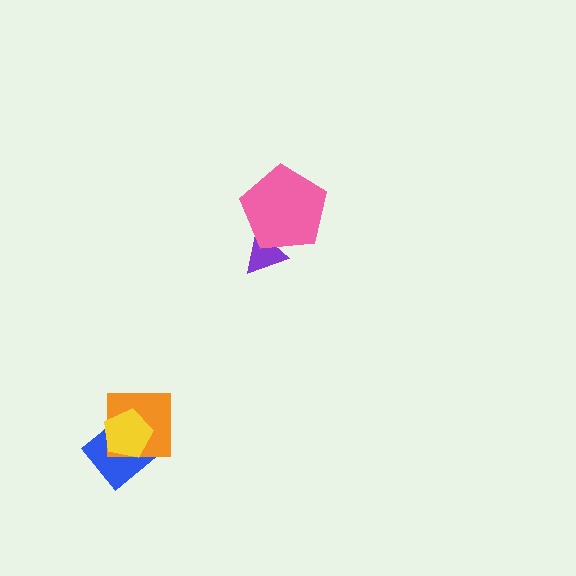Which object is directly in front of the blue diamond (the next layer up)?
The orange square is directly in front of the blue diamond.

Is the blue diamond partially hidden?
Yes, it is partially covered by another shape.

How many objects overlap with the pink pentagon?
1 object overlaps with the pink pentagon.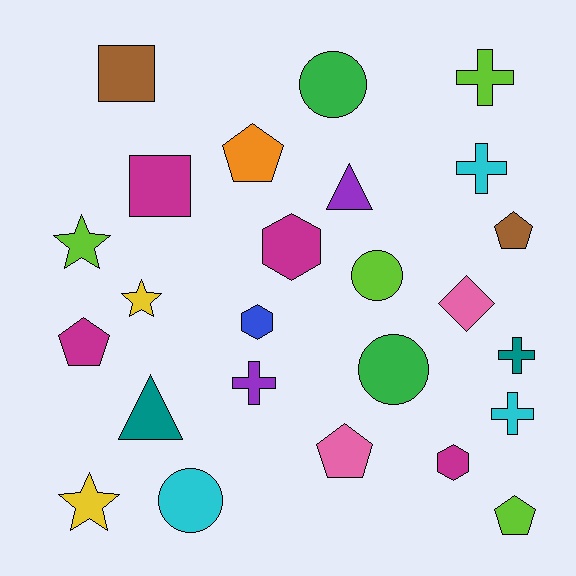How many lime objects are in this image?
There are 4 lime objects.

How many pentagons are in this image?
There are 5 pentagons.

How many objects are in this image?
There are 25 objects.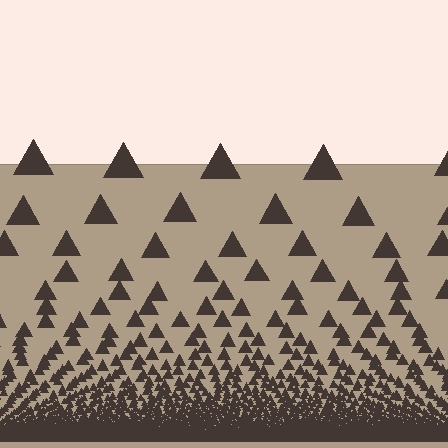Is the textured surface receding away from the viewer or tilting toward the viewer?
The surface appears to tilt toward the viewer. Texture elements get larger and sparser toward the top.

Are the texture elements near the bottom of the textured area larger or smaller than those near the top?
Smaller. The gradient is inverted — elements near the bottom are smaller and denser.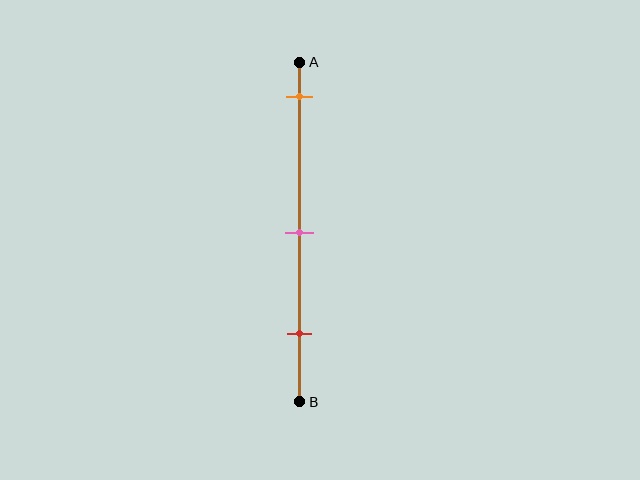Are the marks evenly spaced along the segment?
Yes, the marks are approximately evenly spaced.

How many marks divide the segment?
There are 3 marks dividing the segment.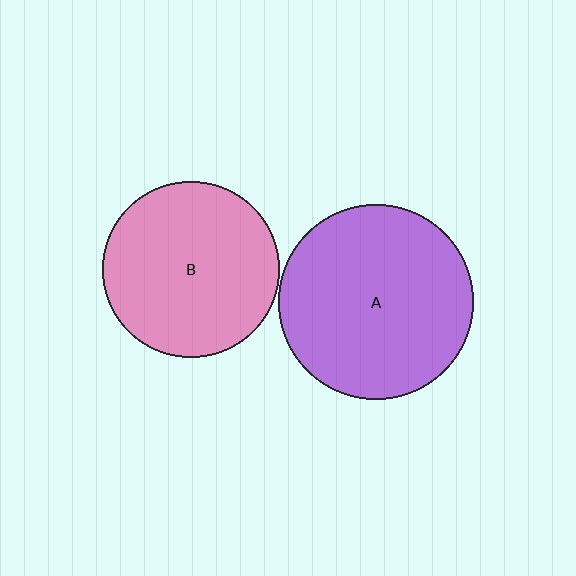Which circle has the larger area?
Circle A (purple).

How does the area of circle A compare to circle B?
Approximately 1.2 times.